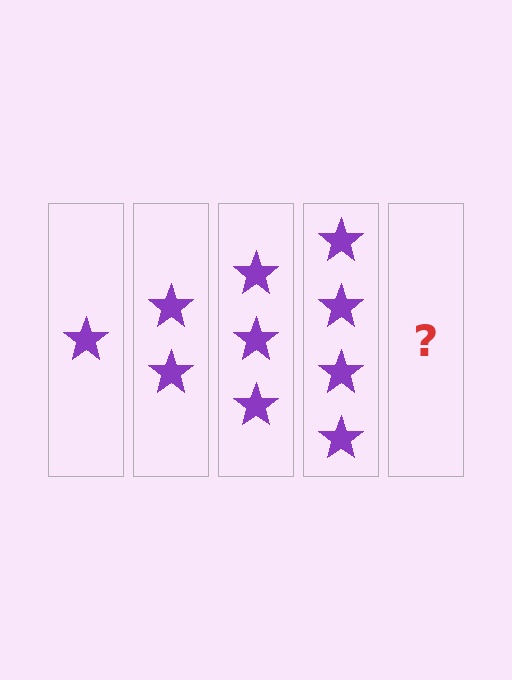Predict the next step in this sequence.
The next step is 5 stars.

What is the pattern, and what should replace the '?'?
The pattern is that each step adds one more star. The '?' should be 5 stars.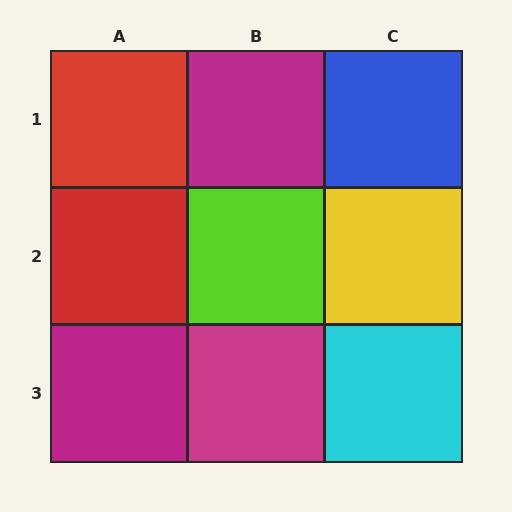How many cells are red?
2 cells are red.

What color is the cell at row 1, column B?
Magenta.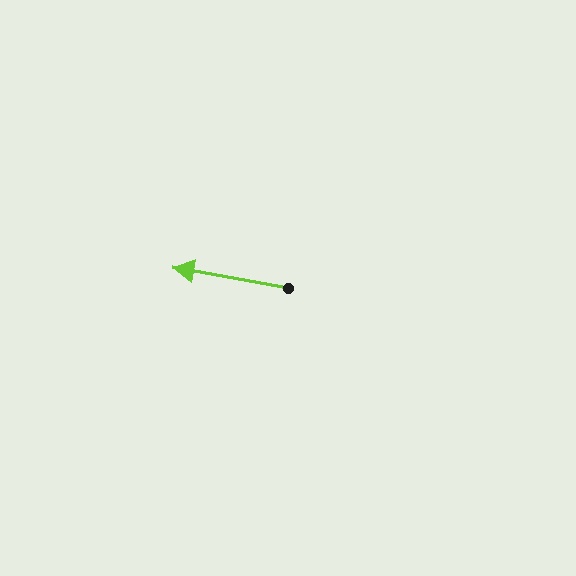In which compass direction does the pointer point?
West.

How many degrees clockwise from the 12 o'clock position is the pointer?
Approximately 280 degrees.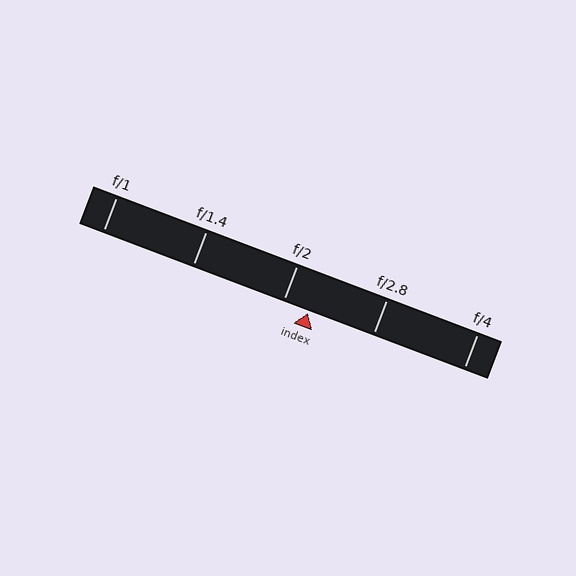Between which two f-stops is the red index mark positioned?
The index mark is between f/2 and f/2.8.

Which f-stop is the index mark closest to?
The index mark is closest to f/2.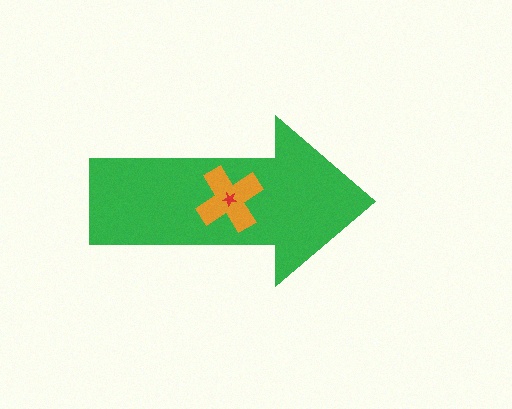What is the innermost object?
The red star.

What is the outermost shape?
The green arrow.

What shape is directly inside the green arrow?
The orange cross.